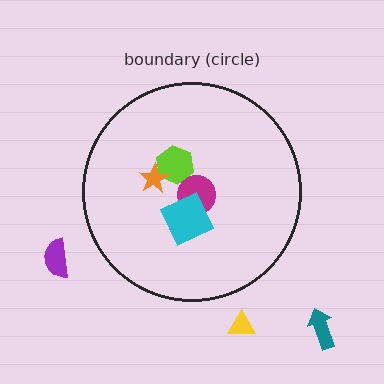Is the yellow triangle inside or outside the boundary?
Outside.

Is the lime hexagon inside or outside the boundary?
Inside.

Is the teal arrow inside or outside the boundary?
Outside.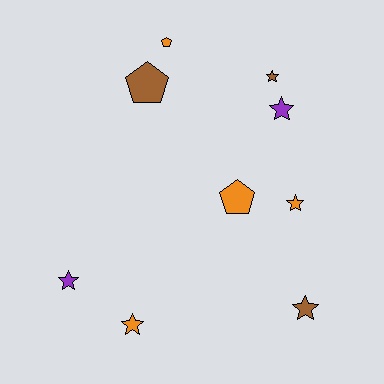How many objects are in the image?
There are 9 objects.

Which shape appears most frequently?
Star, with 6 objects.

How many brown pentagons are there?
There is 1 brown pentagon.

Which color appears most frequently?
Orange, with 4 objects.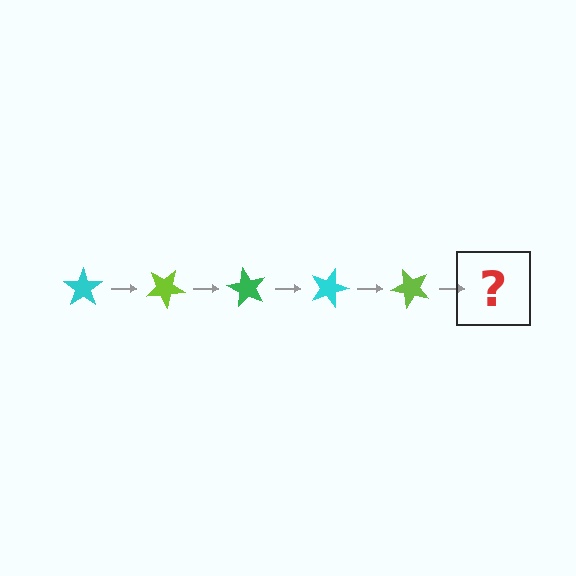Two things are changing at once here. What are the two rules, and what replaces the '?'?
The two rules are that it rotates 30 degrees each step and the color cycles through cyan, lime, and green. The '?' should be a green star, rotated 150 degrees from the start.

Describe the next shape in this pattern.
It should be a green star, rotated 150 degrees from the start.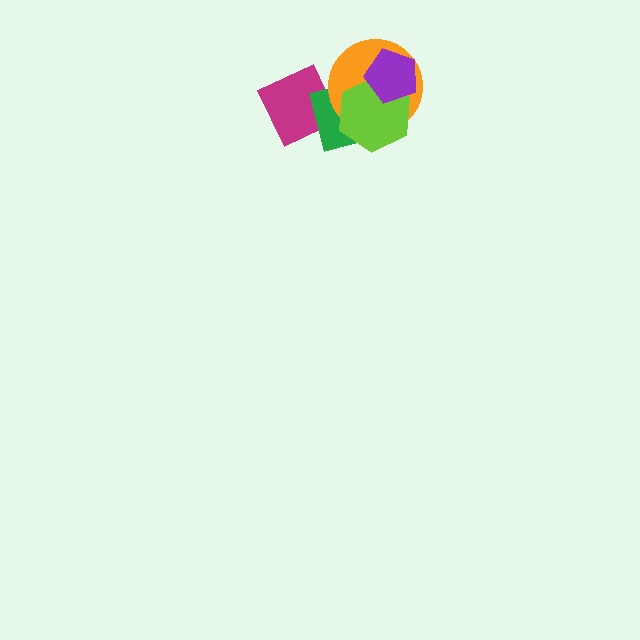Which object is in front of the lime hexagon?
The purple pentagon is in front of the lime hexagon.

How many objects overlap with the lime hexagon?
3 objects overlap with the lime hexagon.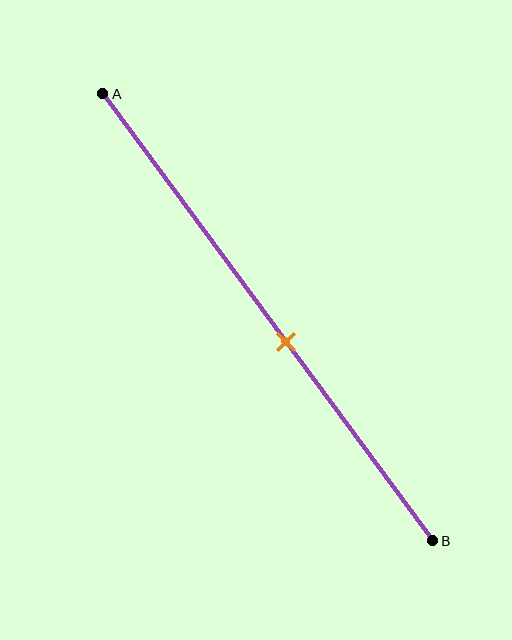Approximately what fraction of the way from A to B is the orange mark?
The orange mark is approximately 55% of the way from A to B.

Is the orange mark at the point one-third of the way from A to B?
No, the mark is at about 55% from A, not at the 33% one-third point.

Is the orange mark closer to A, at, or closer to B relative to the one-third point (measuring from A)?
The orange mark is closer to point B than the one-third point of segment AB.